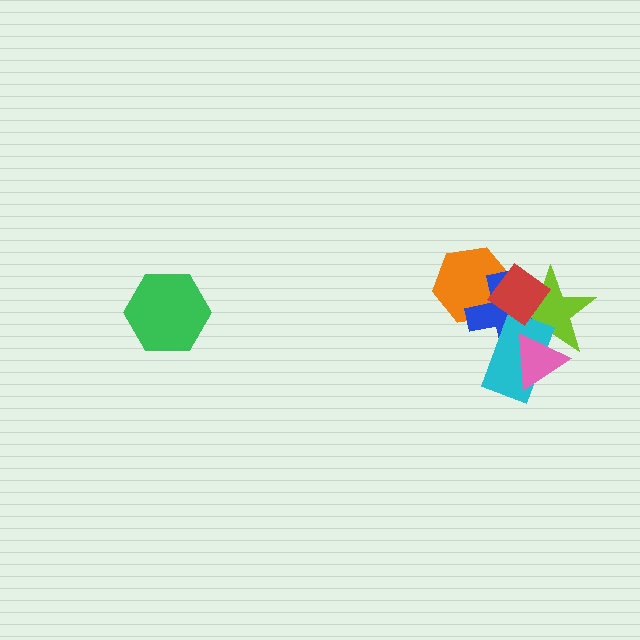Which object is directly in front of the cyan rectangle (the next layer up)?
The red diamond is directly in front of the cyan rectangle.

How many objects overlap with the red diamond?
4 objects overlap with the red diamond.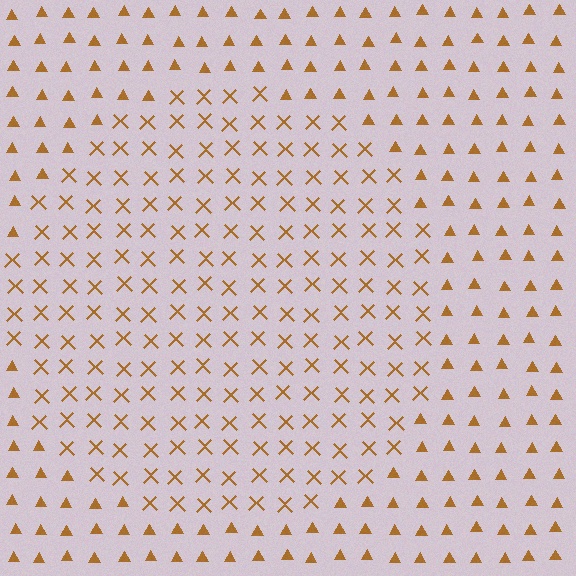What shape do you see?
I see a circle.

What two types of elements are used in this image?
The image uses X marks inside the circle region and triangles outside it.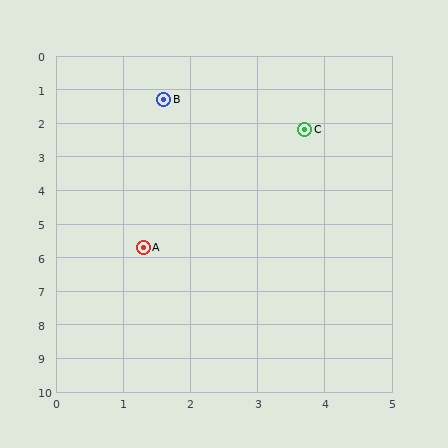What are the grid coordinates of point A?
Point A is at approximately (1.3, 5.7).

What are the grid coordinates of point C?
Point C is at approximately (3.7, 2.2).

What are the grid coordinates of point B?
Point B is at approximately (1.6, 1.3).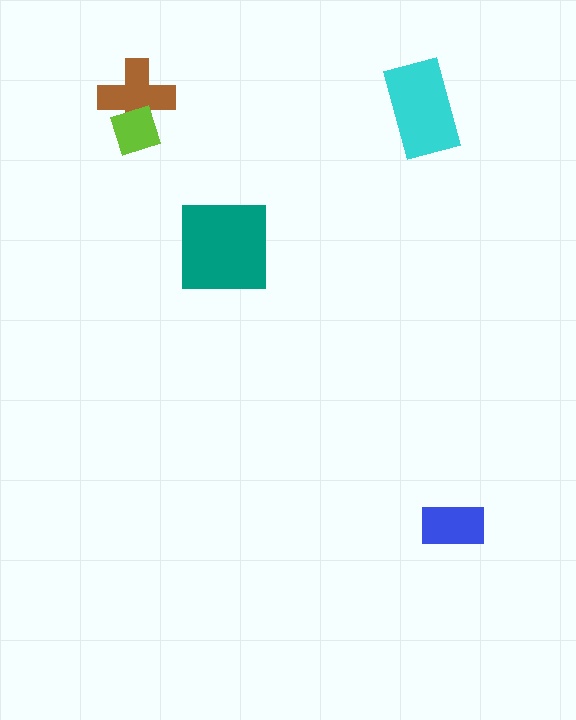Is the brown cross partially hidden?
Yes, it is partially covered by another shape.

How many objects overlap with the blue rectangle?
0 objects overlap with the blue rectangle.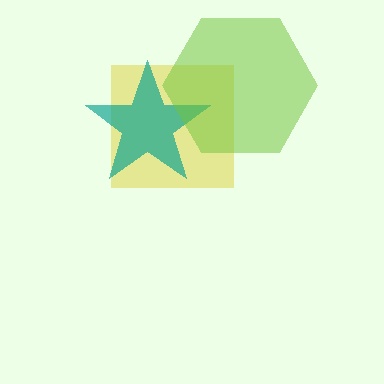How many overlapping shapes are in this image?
There are 3 overlapping shapes in the image.